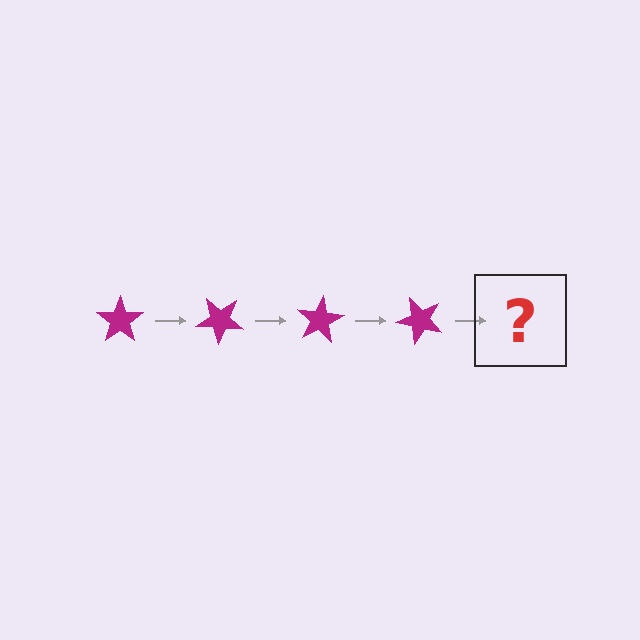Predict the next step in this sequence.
The next step is a magenta star rotated 160 degrees.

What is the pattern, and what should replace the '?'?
The pattern is that the star rotates 40 degrees each step. The '?' should be a magenta star rotated 160 degrees.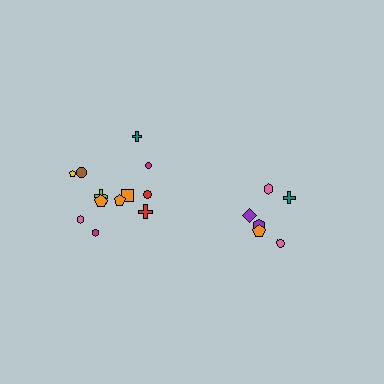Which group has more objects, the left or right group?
The left group.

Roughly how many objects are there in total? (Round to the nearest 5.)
Roughly 20 objects in total.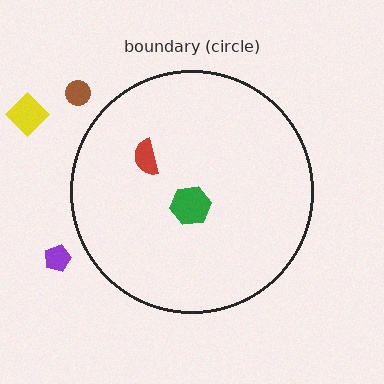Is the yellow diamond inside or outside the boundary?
Outside.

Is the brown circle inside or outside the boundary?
Outside.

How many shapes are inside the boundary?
2 inside, 3 outside.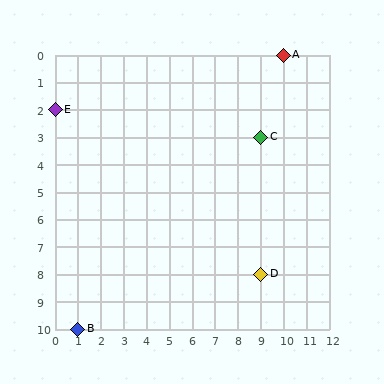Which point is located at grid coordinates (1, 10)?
Point B is at (1, 10).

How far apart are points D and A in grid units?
Points D and A are 1 column and 8 rows apart (about 8.1 grid units diagonally).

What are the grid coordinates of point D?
Point D is at grid coordinates (9, 8).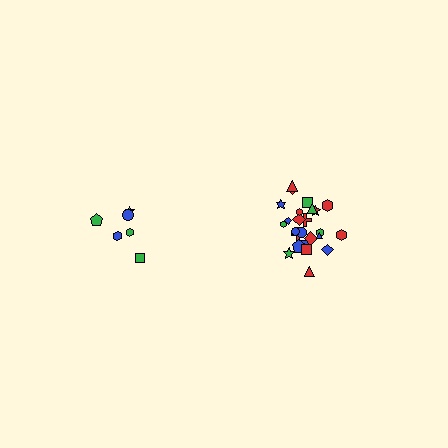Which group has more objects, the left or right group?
The right group.